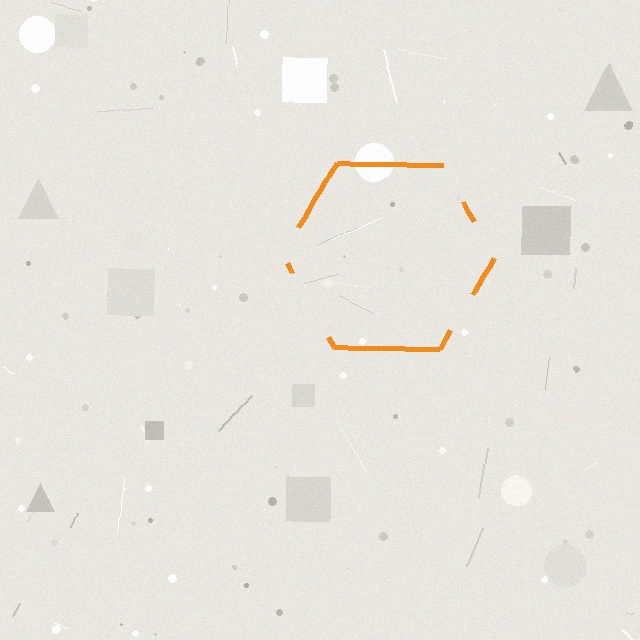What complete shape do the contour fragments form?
The contour fragments form a hexagon.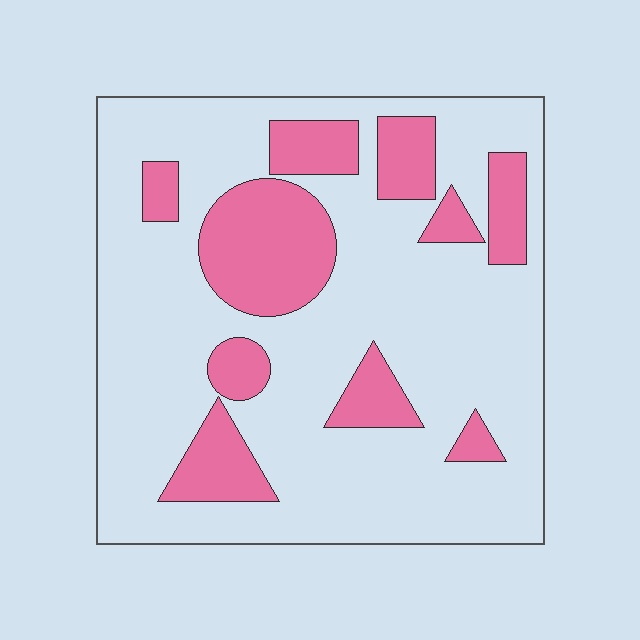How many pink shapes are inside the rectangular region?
10.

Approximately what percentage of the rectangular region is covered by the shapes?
Approximately 25%.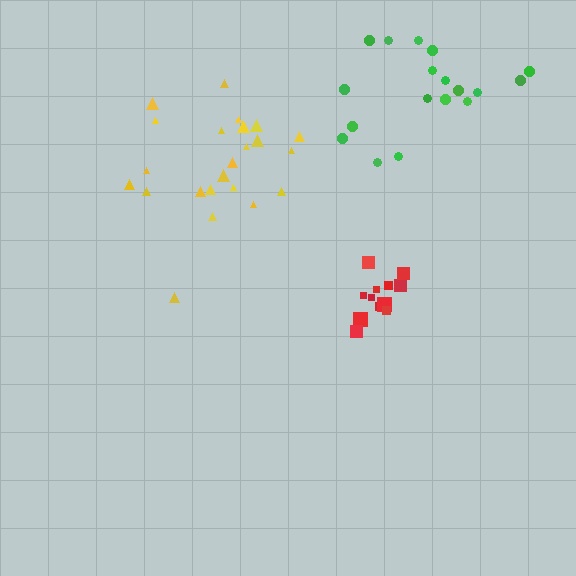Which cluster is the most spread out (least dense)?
Green.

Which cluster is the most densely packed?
Red.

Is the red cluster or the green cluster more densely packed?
Red.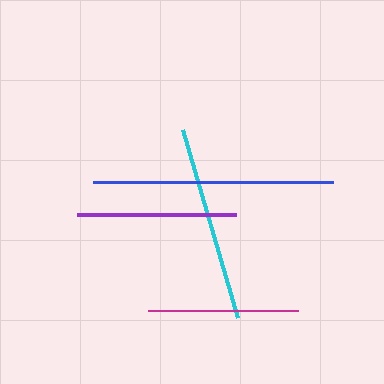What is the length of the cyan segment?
The cyan segment is approximately 196 pixels long.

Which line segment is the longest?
The blue line is the longest at approximately 240 pixels.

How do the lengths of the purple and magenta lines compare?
The purple and magenta lines are approximately the same length.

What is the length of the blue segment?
The blue segment is approximately 240 pixels long.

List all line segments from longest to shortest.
From longest to shortest: blue, cyan, purple, magenta.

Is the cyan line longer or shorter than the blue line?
The blue line is longer than the cyan line.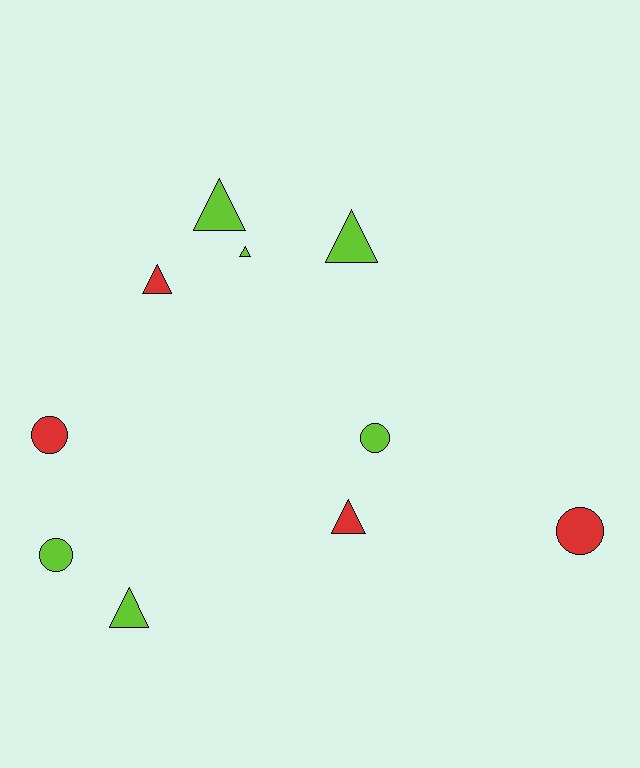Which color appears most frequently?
Lime, with 6 objects.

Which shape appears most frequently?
Triangle, with 6 objects.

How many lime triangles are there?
There are 4 lime triangles.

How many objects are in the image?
There are 10 objects.